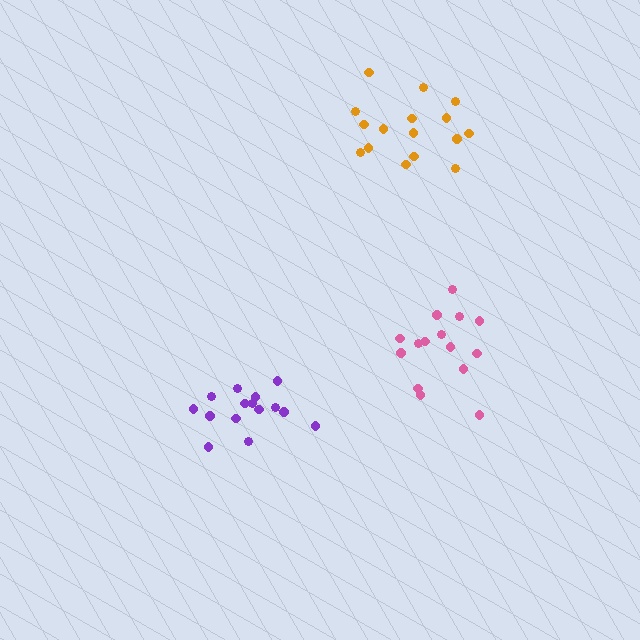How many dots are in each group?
Group 1: 15 dots, Group 2: 16 dots, Group 3: 15 dots (46 total).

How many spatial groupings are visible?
There are 3 spatial groupings.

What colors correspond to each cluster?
The clusters are colored: purple, orange, pink.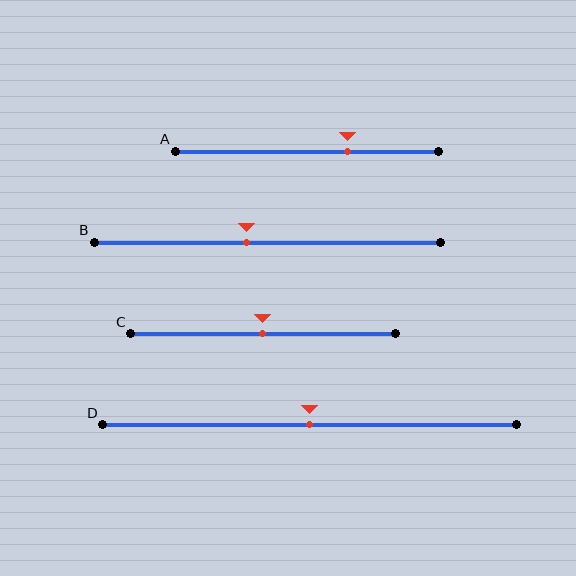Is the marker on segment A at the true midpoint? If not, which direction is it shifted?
No, the marker on segment A is shifted to the right by about 15% of the segment length.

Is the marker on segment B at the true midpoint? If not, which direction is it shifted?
No, the marker on segment B is shifted to the left by about 6% of the segment length.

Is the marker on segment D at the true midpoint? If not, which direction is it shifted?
Yes, the marker on segment D is at the true midpoint.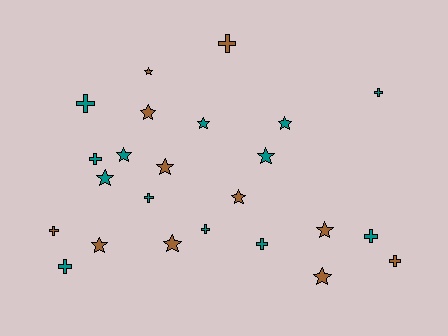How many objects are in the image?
There are 24 objects.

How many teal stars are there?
There are 5 teal stars.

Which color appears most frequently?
Teal, with 13 objects.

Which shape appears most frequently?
Star, with 13 objects.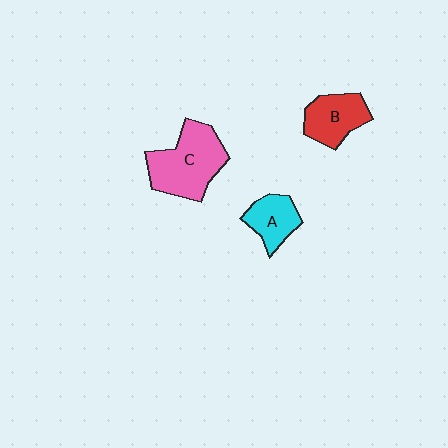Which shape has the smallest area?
Shape A (cyan).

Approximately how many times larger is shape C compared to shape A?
Approximately 1.9 times.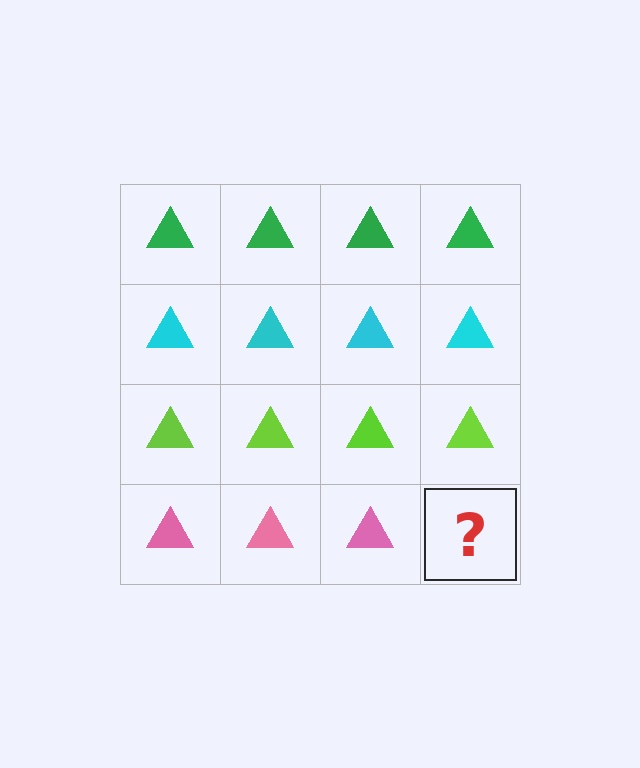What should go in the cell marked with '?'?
The missing cell should contain a pink triangle.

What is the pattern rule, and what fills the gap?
The rule is that each row has a consistent color. The gap should be filled with a pink triangle.